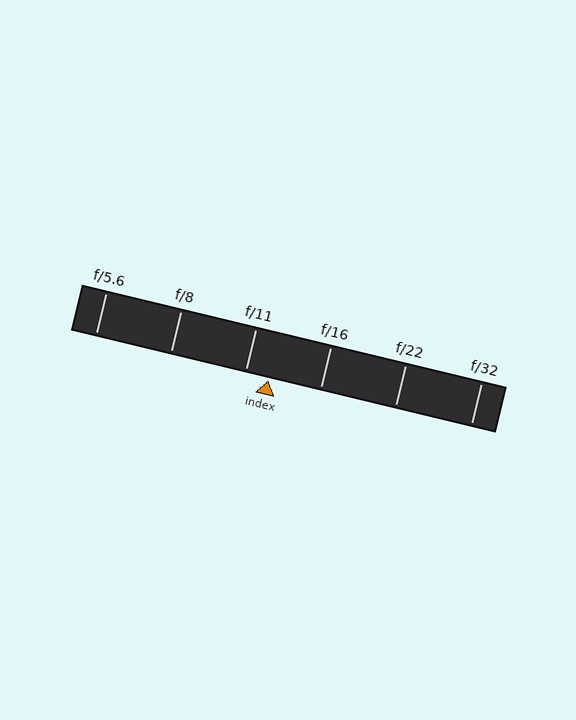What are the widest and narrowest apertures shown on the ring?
The widest aperture shown is f/5.6 and the narrowest is f/32.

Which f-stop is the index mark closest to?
The index mark is closest to f/11.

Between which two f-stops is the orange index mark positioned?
The index mark is between f/11 and f/16.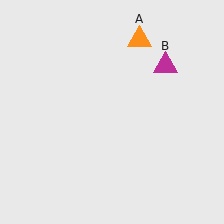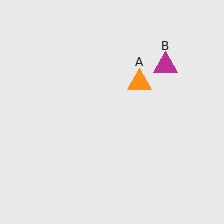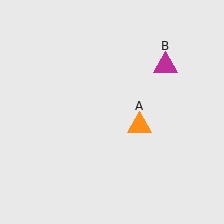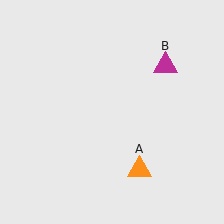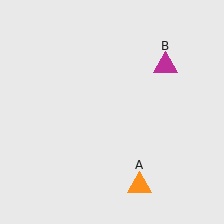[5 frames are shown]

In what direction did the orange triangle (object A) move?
The orange triangle (object A) moved down.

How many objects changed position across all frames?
1 object changed position: orange triangle (object A).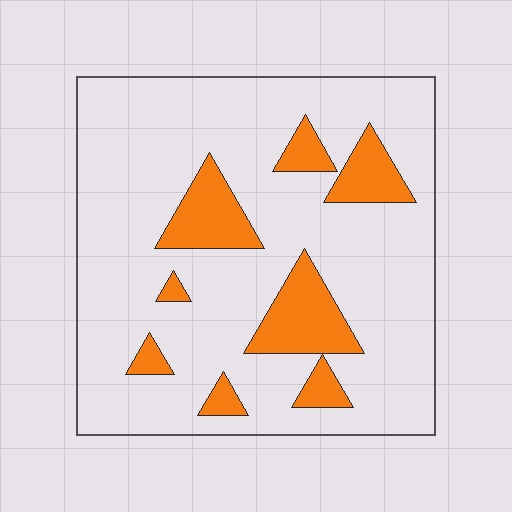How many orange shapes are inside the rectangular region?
8.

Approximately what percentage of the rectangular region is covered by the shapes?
Approximately 15%.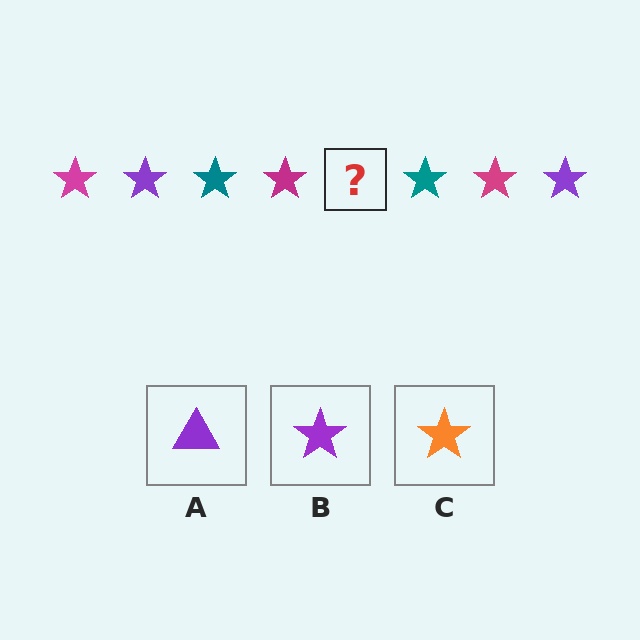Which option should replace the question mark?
Option B.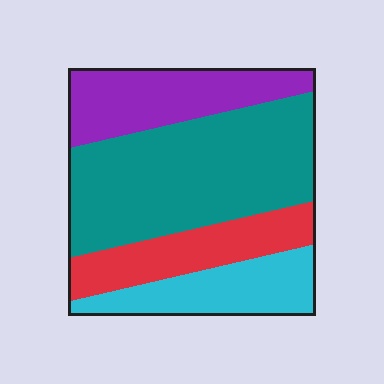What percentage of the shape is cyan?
Cyan takes up about one sixth (1/6) of the shape.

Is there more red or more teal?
Teal.